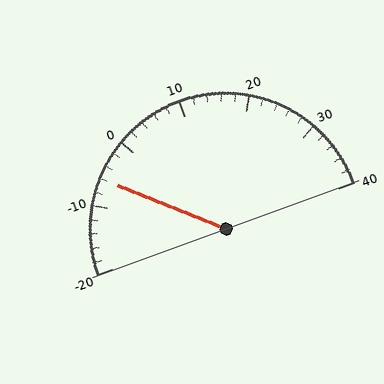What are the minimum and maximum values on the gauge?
The gauge ranges from -20 to 40.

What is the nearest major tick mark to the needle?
The nearest major tick mark is -10.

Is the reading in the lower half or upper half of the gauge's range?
The reading is in the lower half of the range (-20 to 40).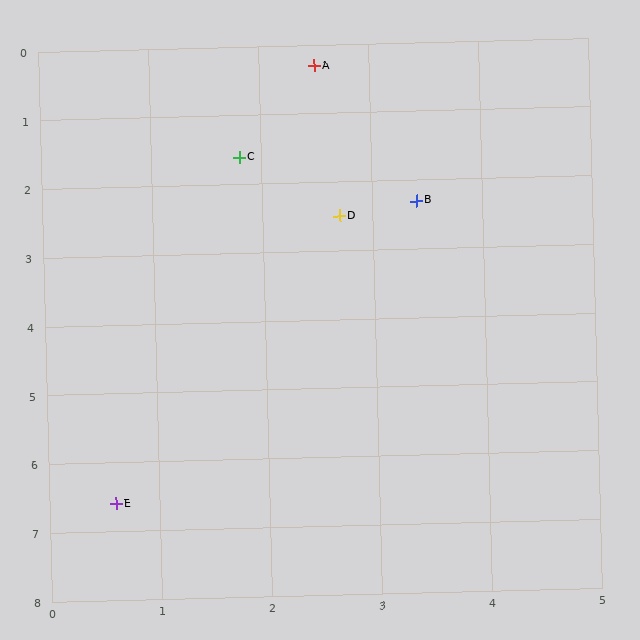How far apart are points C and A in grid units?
Points C and A are about 1.5 grid units apart.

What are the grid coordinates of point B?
Point B is at approximately (3.4, 2.3).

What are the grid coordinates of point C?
Point C is at approximately (1.8, 1.6).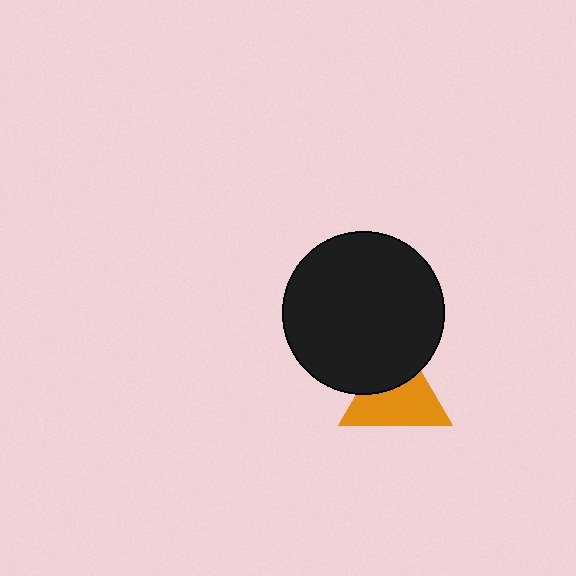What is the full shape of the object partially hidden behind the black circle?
The partially hidden object is an orange triangle.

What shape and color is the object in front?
The object in front is a black circle.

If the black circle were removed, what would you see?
You would see the complete orange triangle.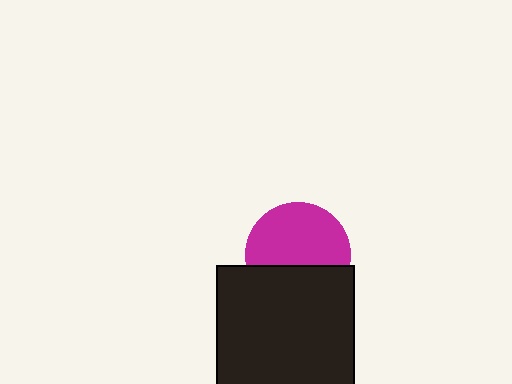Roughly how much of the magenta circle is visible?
About half of it is visible (roughly 63%).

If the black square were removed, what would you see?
You would see the complete magenta circle.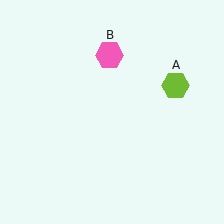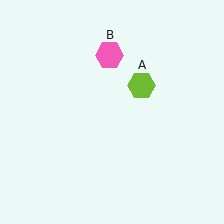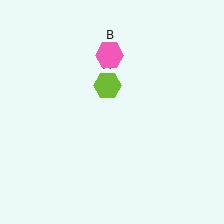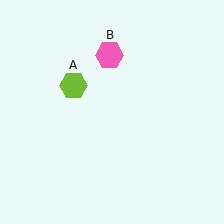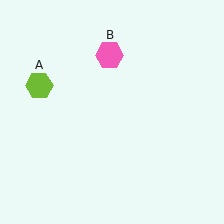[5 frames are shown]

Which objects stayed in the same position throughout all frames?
Pink hexagon (object B) remained stationary.